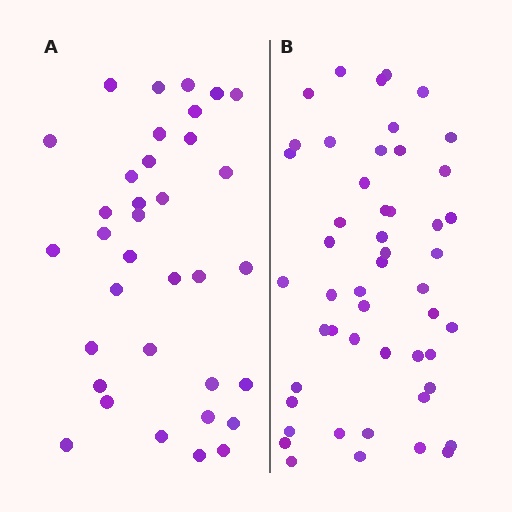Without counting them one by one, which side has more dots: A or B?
Region B (the right region) has more dots.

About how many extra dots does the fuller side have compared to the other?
Region B has approximately 15 more dots than region A.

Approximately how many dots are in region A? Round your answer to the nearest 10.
About 40 dots. (The exact count is 35, which rounds to 40.)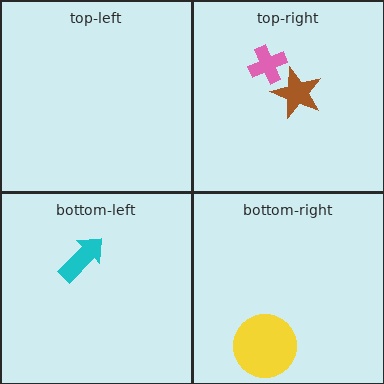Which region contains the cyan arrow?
The bottom-left region.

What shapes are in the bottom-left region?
The cyan arrow.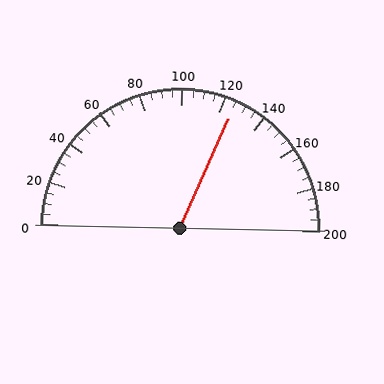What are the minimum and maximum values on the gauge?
The gauge ranges from 0 to 200.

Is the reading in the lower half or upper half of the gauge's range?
The reading is in the upper half of the range (0 to 200).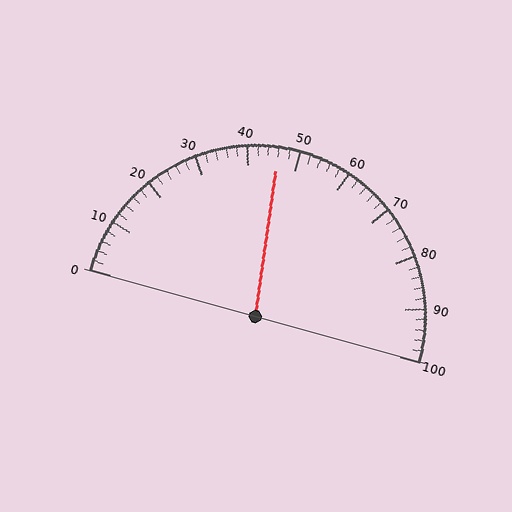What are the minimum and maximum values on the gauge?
The gauge ranges from 0 to 100.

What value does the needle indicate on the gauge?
The needle indicates approximately 46.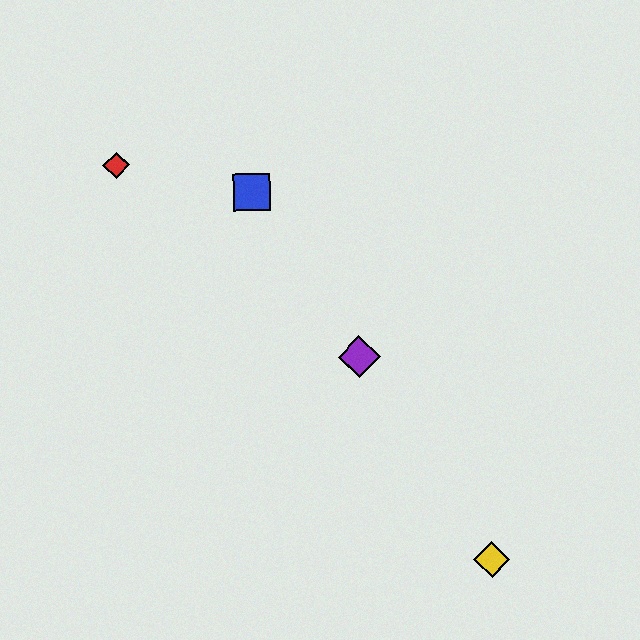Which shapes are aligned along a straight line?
The blue square, the green diamond, the yellow diamond, the purple diamond are aligned along a straight line.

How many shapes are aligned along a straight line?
4 shapes (the blue square, the green diamond, the yellow diamond, the purple diamond) are aligned along a straight line.